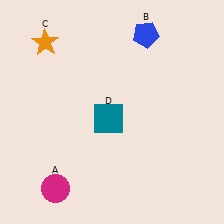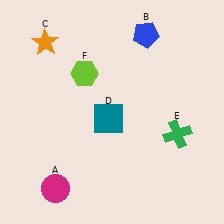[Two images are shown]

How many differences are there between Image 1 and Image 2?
There are 2 differences between the two images.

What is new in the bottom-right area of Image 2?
A green cross (E) was added in the bottom-right area of Image 2.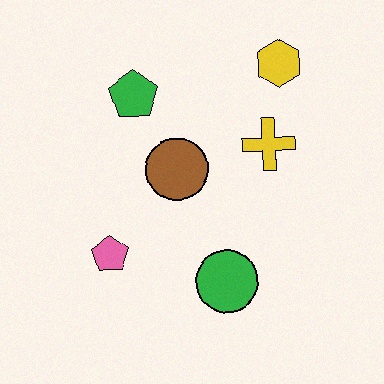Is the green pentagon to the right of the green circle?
No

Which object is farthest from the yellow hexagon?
The pink pentagon is farthest from the yellow hexagon.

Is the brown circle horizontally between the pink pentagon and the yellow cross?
Yes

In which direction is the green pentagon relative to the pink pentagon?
The green pentagon is above the pink pentagon.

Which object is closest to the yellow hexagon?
The yellow cross is closest to the yellow hexagon.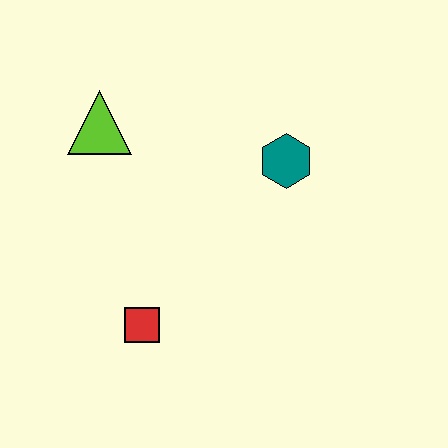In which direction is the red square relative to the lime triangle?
The red square is below the lime triangle.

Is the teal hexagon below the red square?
No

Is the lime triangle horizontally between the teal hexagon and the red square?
No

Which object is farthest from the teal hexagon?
The red square is farthest from the teal hexagon.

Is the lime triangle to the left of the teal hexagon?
Yes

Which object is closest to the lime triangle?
The teal hexagon is closest to the lime triangle.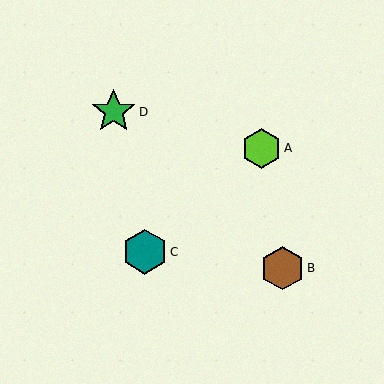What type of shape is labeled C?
Shape C is a teal hexagon.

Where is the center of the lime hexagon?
The center of the lime hexagon is at (261, 148).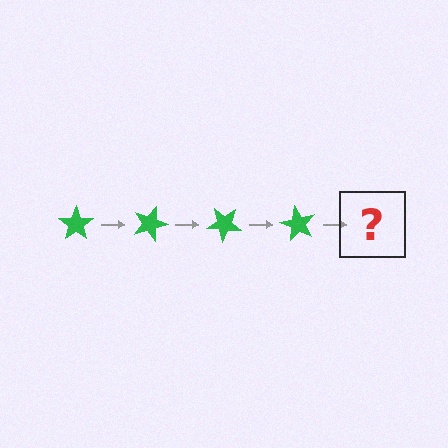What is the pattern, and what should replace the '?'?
The pattern is that the star rotates 20 degrees each step. The '?' should be a green star rotated 80 degrees.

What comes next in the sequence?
The next element should be a green star rotated 80 degrees.